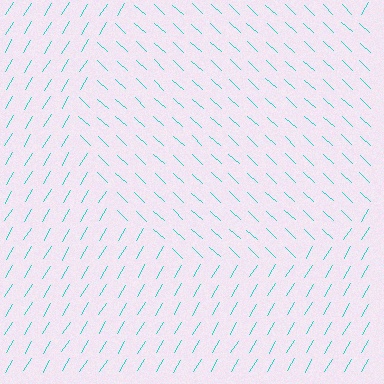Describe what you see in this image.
The image is filled with small cyan line segments. A circle region in the image has lines oriented differently from the surrounding lines, creating a visible texture boundary.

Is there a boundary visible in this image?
Yes, there is a texture boundary formed by a change in line orientation.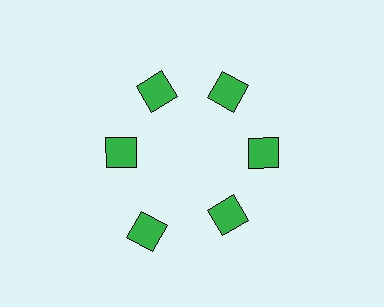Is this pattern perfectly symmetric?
No. The 6 green squares are arranged in a ring, but one element near the 7 o'clock position is pushed outward from the center, breaking the 6-fold rotational symmetry.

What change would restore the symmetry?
The symmetry would be restored by moving it inward, back onto the ring so that all 6 squares sit at equal angles and equal distance from the center.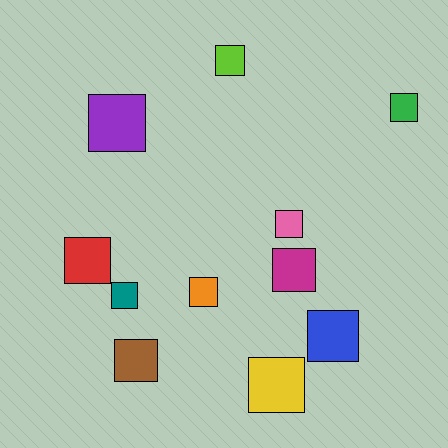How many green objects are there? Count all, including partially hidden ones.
There is 1 green object.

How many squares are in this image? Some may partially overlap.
There are 11 squares.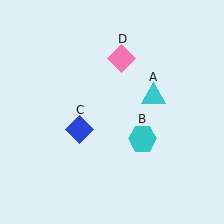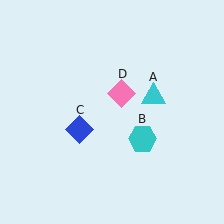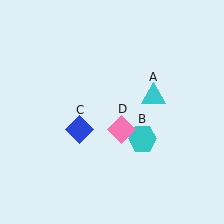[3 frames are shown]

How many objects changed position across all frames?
1 object changed position: pink diamond (object D).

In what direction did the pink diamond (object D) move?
The pink diamond (object D) moved down.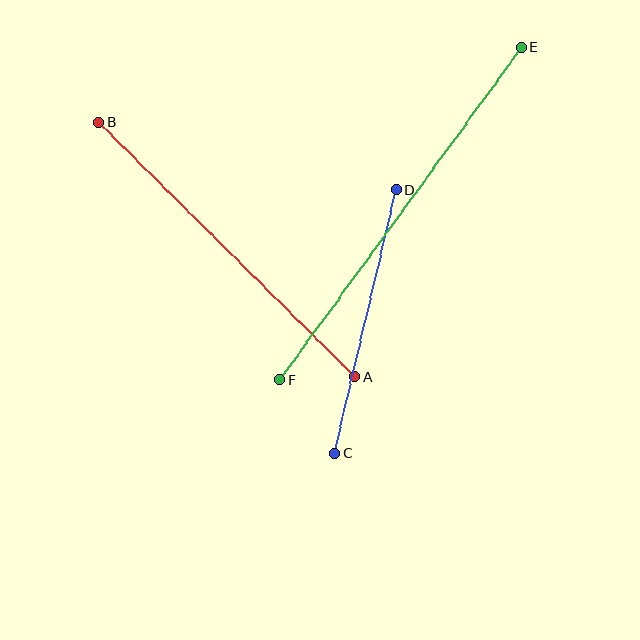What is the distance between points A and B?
The distance is approximately 361 pixels.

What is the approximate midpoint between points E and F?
The midpoint is at approximately (400, 214) pixels.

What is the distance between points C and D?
The distance is approximately 271 pixels.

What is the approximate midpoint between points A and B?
The midpoint is at approximately (227, 249) pixels.